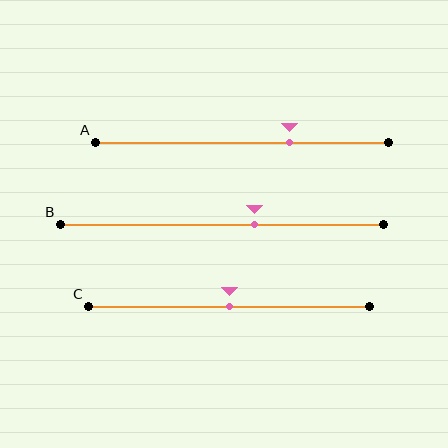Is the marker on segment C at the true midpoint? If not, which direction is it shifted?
Yes, the marker on segment C is at the true midpoint.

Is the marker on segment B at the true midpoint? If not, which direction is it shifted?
No, the marker on segment B is shifted to the right by about 10% of the segment length.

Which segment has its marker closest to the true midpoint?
Segment C has its marker closest to the true midpoint.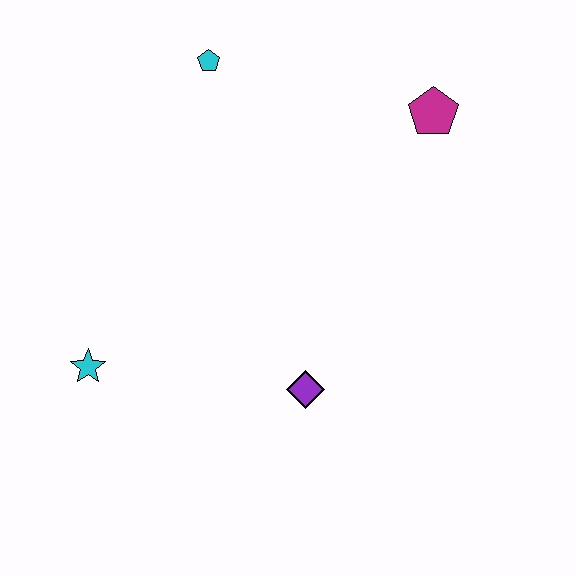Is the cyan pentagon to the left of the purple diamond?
Yes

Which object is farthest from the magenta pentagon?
The cyan star is farthest from the magenta pentagon.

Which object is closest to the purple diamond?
The cyan star is closest to the purple diamond.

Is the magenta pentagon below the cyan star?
No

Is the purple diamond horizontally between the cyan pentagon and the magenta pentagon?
Yes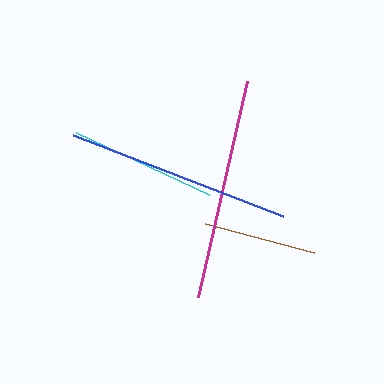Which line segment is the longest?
The blue line is the longest at approximately 225 pixels.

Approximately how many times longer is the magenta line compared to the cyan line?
The magenta line is approximately 1.5 times the length of the cyan line.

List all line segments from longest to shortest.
From longest to shortest: blue, magenta, cyan, brown.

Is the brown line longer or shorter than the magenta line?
The magenta line is longer than the brown line.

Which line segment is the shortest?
The brown line is the shortest at approximately 112 pixels.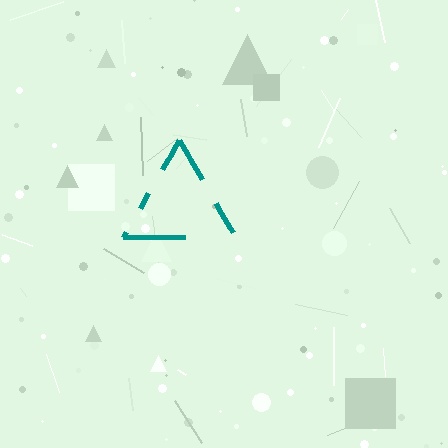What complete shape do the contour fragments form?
The contour fragments form a triangle.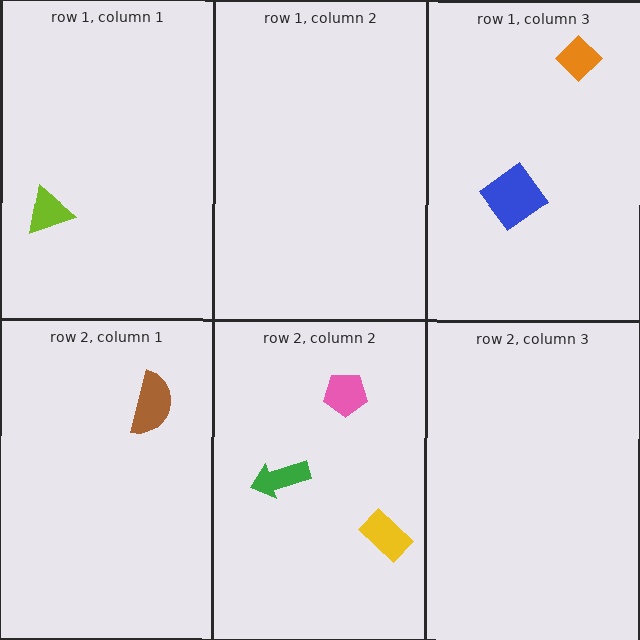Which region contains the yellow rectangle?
The row 2, column 2 region.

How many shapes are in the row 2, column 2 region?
3.